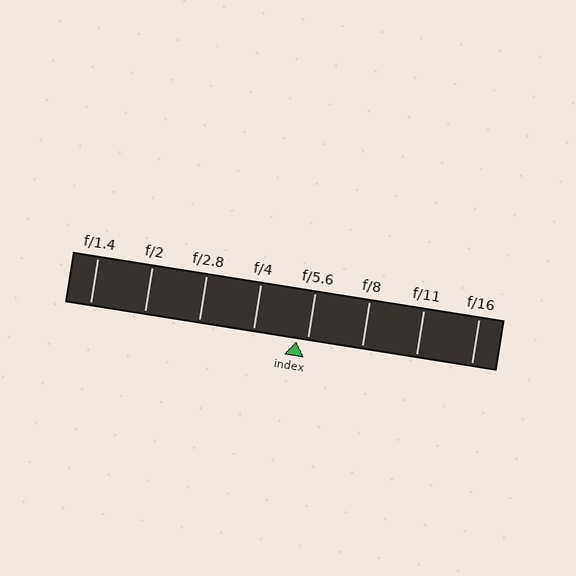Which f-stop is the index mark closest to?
The index mark is closest to f/5.6.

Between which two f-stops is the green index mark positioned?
The index mark is between f/4 and f/5.6.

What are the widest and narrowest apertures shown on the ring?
The widest aperture shown is f/1.4 and the narrowest is f/16.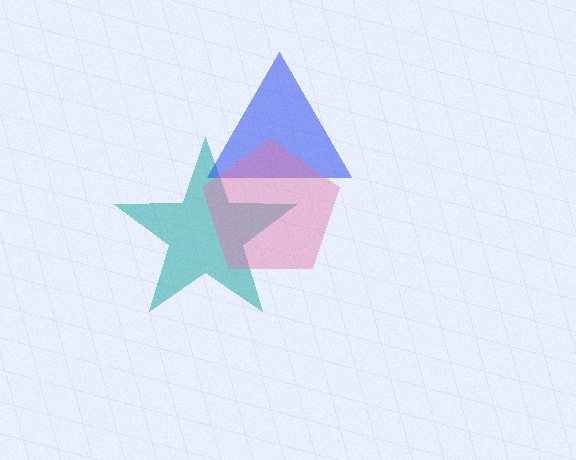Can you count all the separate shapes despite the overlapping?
Yes, there are 3 separate shapes.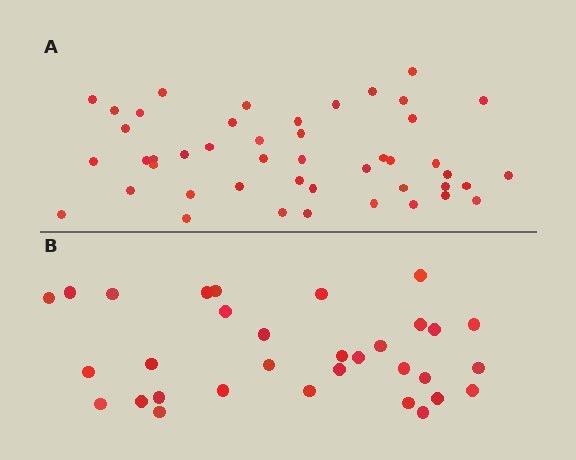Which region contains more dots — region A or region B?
Region A (the top region) has more dots.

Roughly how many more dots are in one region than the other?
Region A has approximately 15 more dots than region B.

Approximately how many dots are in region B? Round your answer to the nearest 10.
About 30 dots. (The exact count is 32, which rounds to 30.)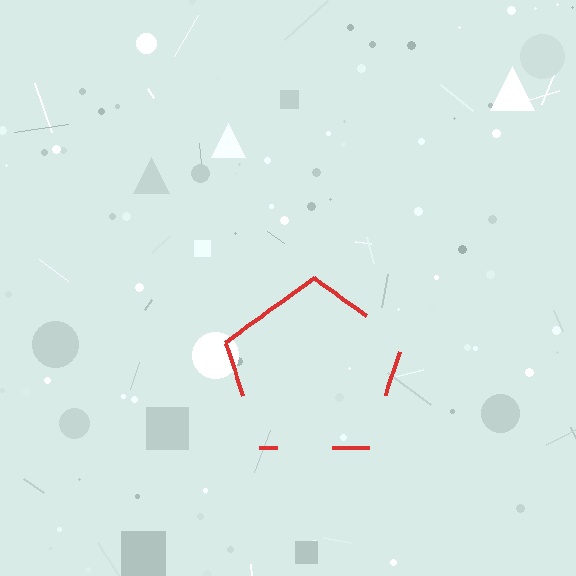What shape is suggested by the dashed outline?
The dashed outline suggests a pentagon.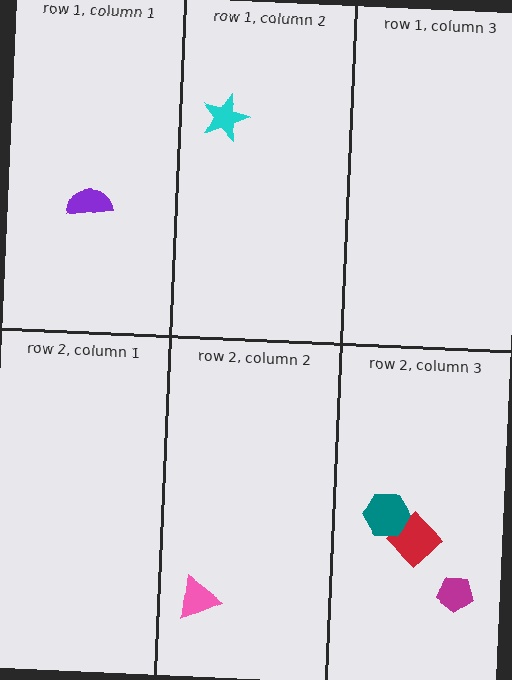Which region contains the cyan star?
The row 1, column 2 region.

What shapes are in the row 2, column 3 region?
The red diamond, the magenta pentagon, the teal hexagon.